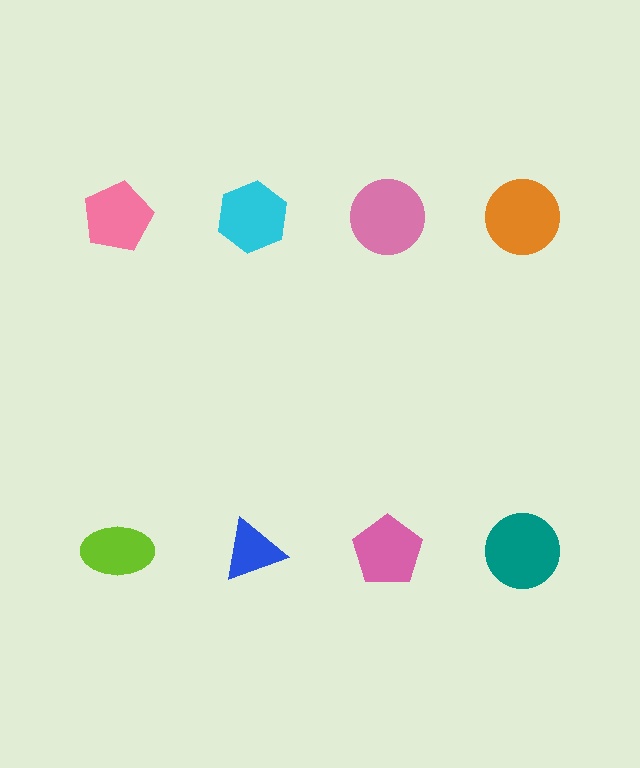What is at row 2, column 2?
A blue triangle.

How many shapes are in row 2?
4 shapes.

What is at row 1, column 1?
A pink pentagon.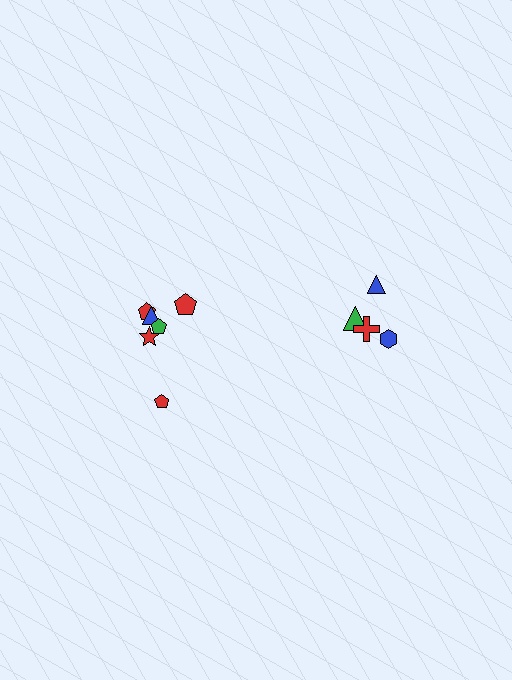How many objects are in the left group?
There are 6 objects.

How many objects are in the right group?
There are 4 objects.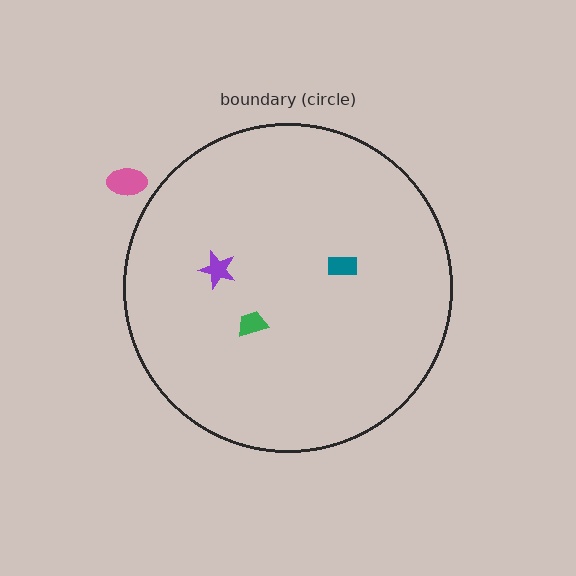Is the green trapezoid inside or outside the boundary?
Inside.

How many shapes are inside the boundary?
3 inside, 1 outside.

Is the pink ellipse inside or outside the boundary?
Outside.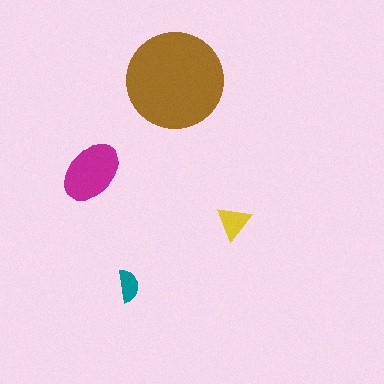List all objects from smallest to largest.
The teal semicircle, the yellow triangle, the magenta ellipse, the brown circle.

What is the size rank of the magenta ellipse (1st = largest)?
2nd.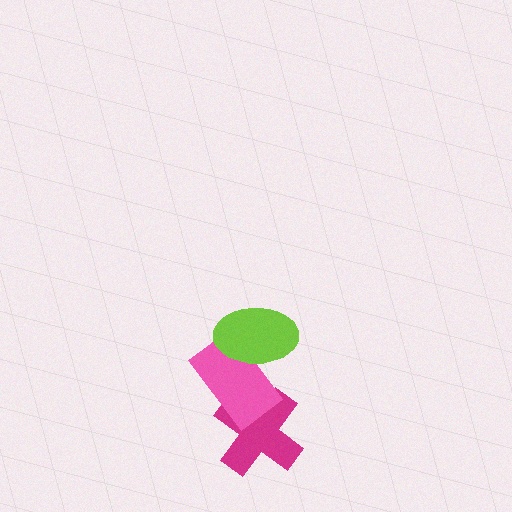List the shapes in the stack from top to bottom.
From top to bottom: the lime ellipse, the pink rectangle, the magenta cross.